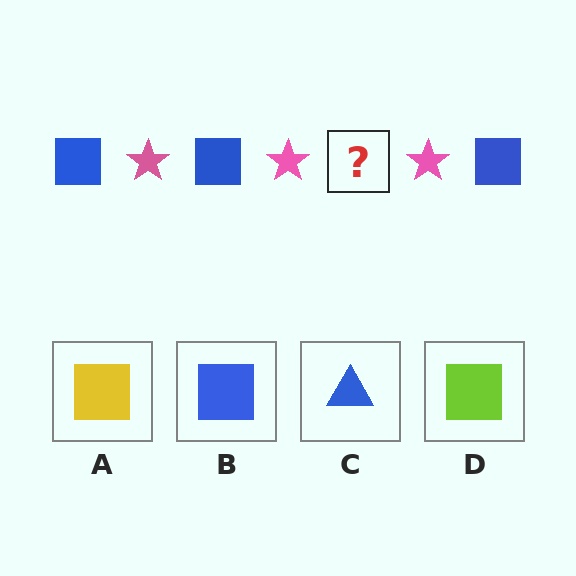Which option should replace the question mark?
Option B.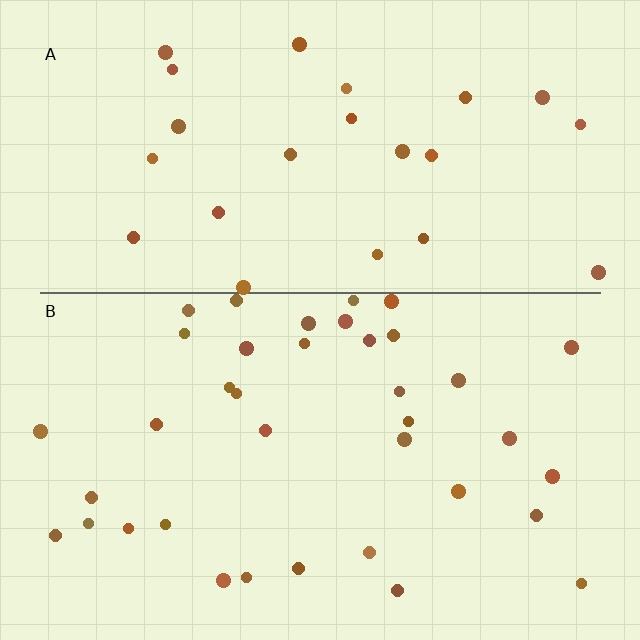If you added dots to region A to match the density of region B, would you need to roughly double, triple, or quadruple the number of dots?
Approximately double.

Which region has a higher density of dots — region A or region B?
B (the bottom).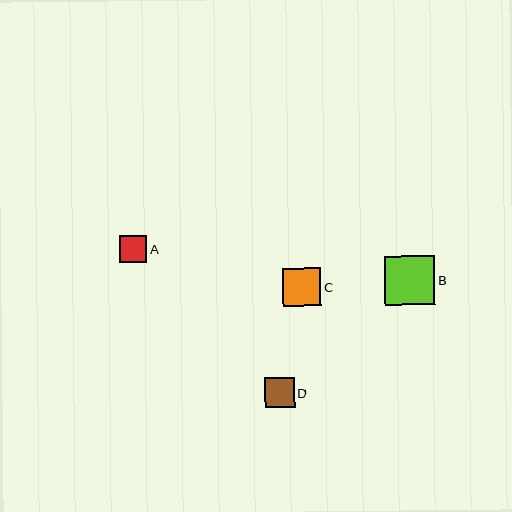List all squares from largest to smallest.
From largest to smallest: B, C, D, A.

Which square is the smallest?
Square A is the smallest with a size of approximately 27 pixels.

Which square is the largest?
Square B is the largest with a size of approximately 50 pixels.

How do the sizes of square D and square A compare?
Square D and square A are approximately the same size.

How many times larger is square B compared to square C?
Square B is approximately 1.3 times the size of square C.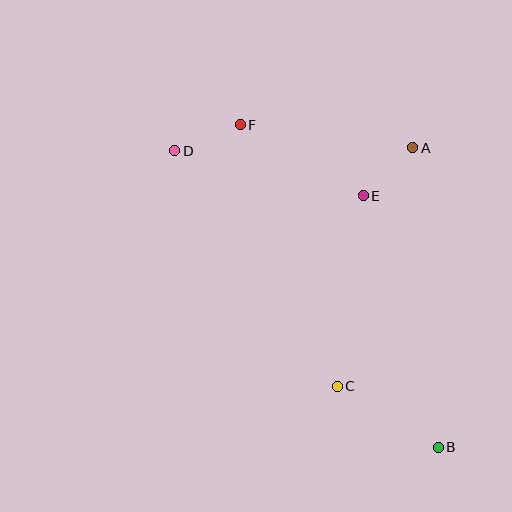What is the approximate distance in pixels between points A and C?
The distance between A and C is approximately 250 pixels.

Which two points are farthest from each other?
Points B and D are farthest from each other.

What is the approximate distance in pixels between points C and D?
The distance between C and D is approximately 286 pixels.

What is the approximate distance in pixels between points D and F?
The distance between D and F is approximately 71 pixels.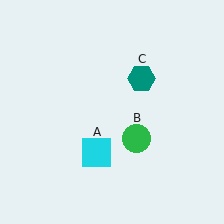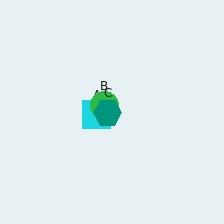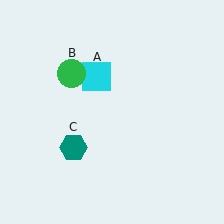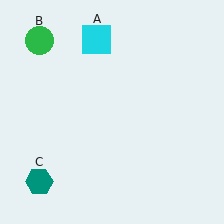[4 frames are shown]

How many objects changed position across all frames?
3 objects changed position: cyan square (object A), green circle (object B), teal hexagon (object C).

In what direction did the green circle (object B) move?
The green circle (object B) moved up and to the left.